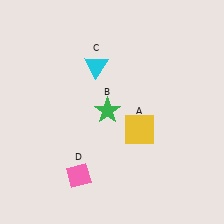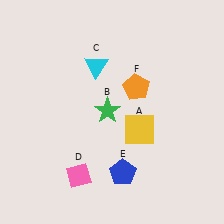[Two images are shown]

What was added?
A blue pentagon (E), an orange pentagon (F) were added in Image 2.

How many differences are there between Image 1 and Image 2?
There are 2 differences between the two images.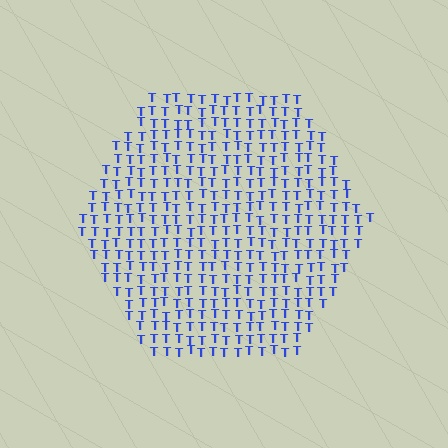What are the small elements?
The small elements are letter T's.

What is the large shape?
The large shape is a hexagon.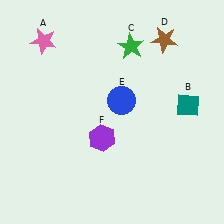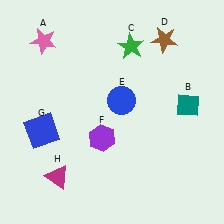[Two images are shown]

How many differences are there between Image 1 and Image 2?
There are 2 differences between the two images.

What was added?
A blue square (G), a magenta triangle (H) were added in Image 2.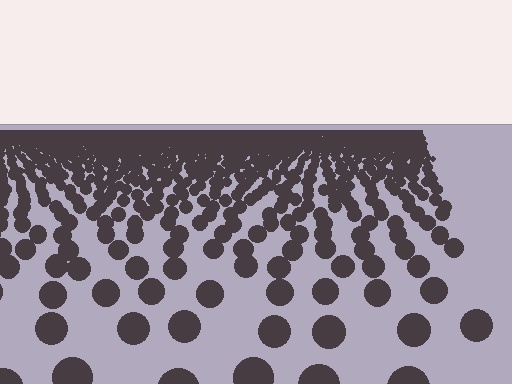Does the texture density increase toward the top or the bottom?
Density increases toward the top.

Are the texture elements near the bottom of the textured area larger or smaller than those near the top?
Larger. Near the bottom, elements are closer to the viewer and appear at a bigger on-screen size.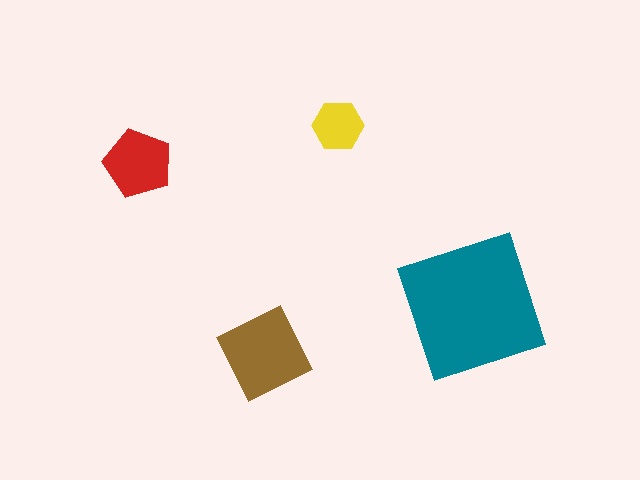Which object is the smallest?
The yellow hexagon.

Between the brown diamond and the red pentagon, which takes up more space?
The brown diamond.